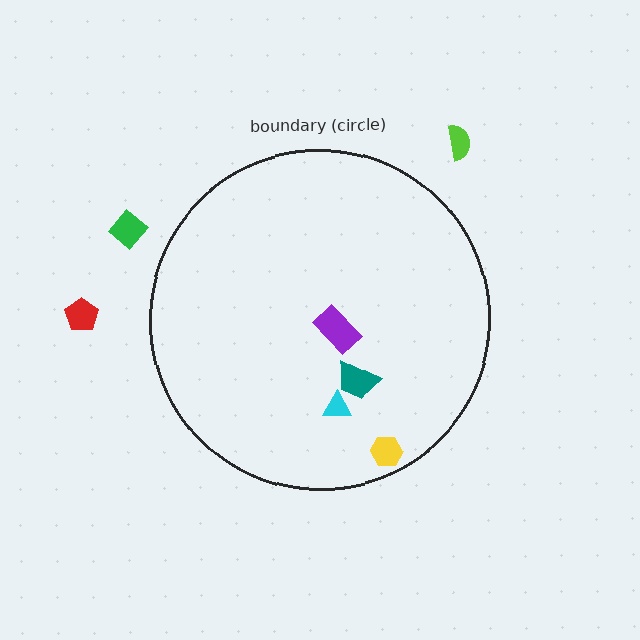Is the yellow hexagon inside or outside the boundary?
Inside.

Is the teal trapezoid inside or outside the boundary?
Inside.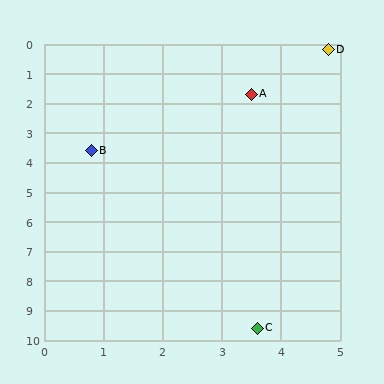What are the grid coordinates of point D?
Point D is at approximately (4.8, 0.2).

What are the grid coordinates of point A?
Point A is at approximately (3.5, 1.7).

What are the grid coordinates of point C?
Point C is at approximately (3.6, 9.6).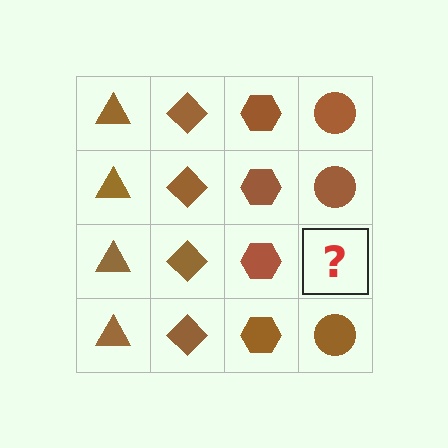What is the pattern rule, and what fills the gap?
The rule is that each column has a consistent shape. The gap should be filled with a brown circle.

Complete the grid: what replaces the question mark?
The question mark should be replaced with a brown circle.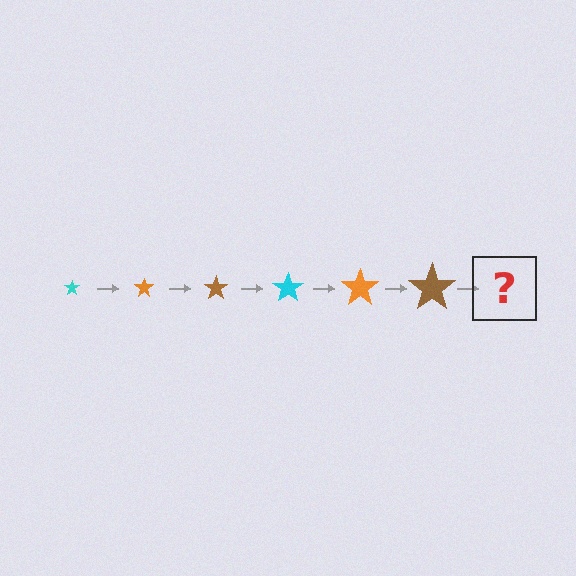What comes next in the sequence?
The next element should be a cyan star, larger than the previous one.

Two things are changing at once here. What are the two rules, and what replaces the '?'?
The two rules are that the star grows larger each step and the color cycles through cyan, orange, and brown. The '?' should be a cyan star, larger than the previous one.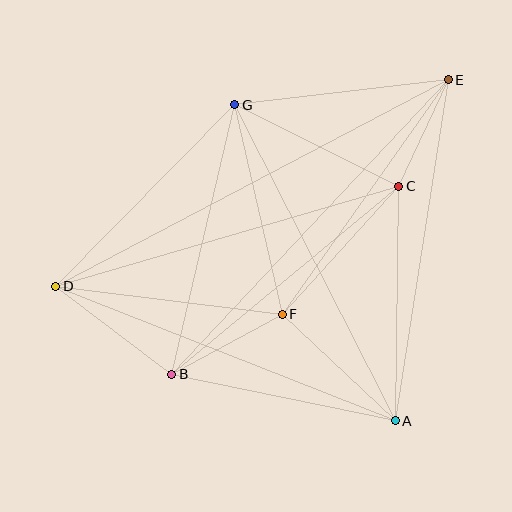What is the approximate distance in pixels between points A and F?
The distance between A and F is approximately 156 pixels.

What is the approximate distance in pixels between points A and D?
The distance between A and D is approximately 365 pixels.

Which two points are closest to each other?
Points C and E are closest to each other.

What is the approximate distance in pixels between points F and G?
The distance between F and G is approximately 215 pixels.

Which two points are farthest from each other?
Points D and E are farthest from each other.